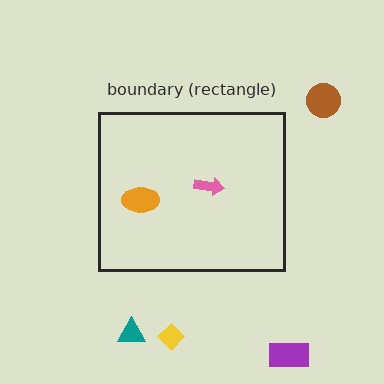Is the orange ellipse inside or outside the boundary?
Inside.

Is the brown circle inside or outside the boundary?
Outside.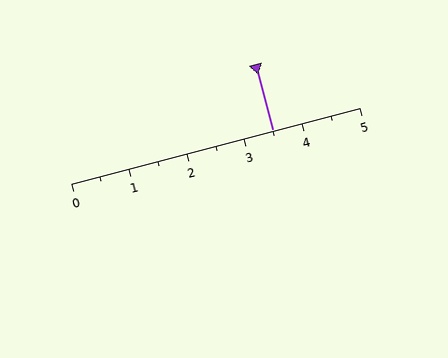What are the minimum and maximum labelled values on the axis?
The axis runs from 0 to 5.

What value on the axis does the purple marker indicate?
The marker indicates approximately 3.5.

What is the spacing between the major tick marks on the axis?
The major ticks are spaced 1 apart.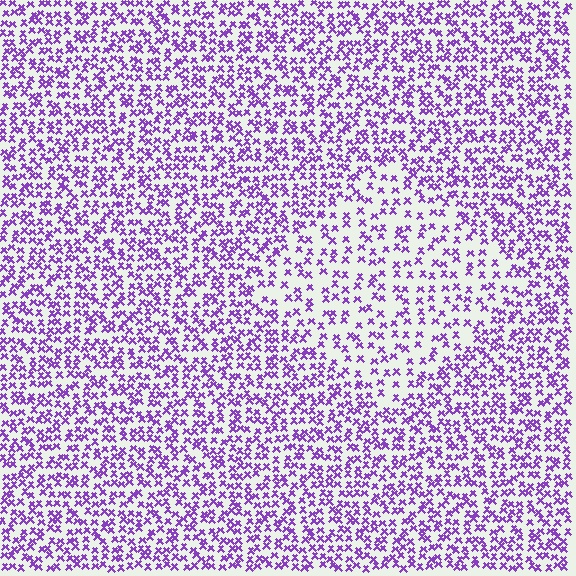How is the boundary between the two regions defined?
The boundary is defined by a change in element density (approximately 1.8x ratio). All elements are the same color, size, and shape.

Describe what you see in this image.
The image contains small purple elements arranged at two different densities. A diamond-shaped region is visible where the elements are less densely packed than the surrounding area.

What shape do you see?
I see a diamond.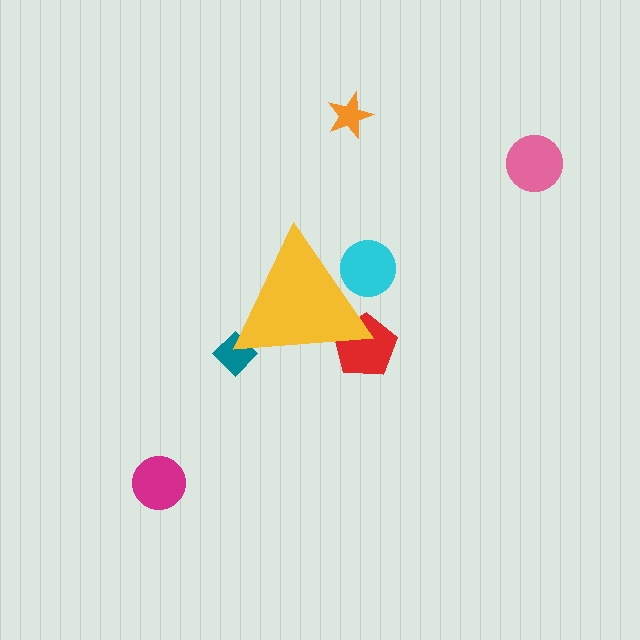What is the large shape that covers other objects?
A yellow triangle.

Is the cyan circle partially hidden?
Yes, the cyan circle is partially hidden behind the yellow triangle.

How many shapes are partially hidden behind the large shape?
3 shapes are partially hidden.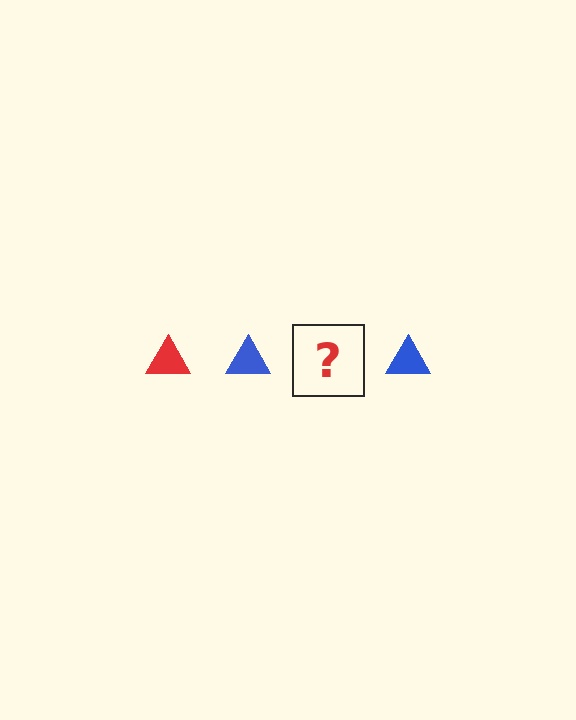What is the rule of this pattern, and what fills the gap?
The rule is that the pattern cycles through red, blue triangles. The gap should be filled with a red triangle.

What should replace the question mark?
The question mark should be replaced with a red triangle.